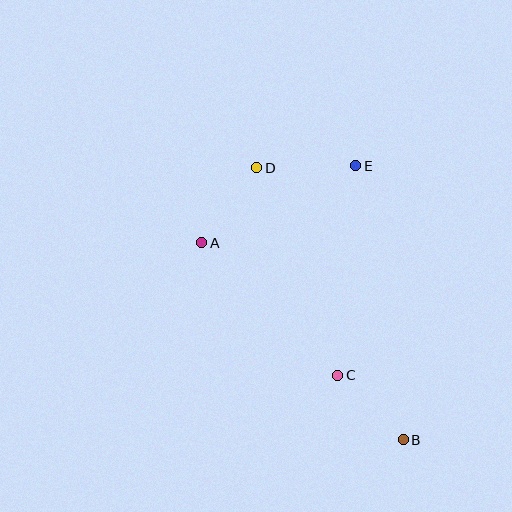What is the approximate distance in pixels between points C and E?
The distance between C and E is approximately 210 pixels.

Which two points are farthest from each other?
Points B and D are farthest from each other.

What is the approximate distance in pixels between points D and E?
The distance between D and E is approximately 99 pixels.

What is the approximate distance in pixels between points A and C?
The distance between A and C is approximately 190 pixels.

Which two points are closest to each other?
Points B and C are closest to each other.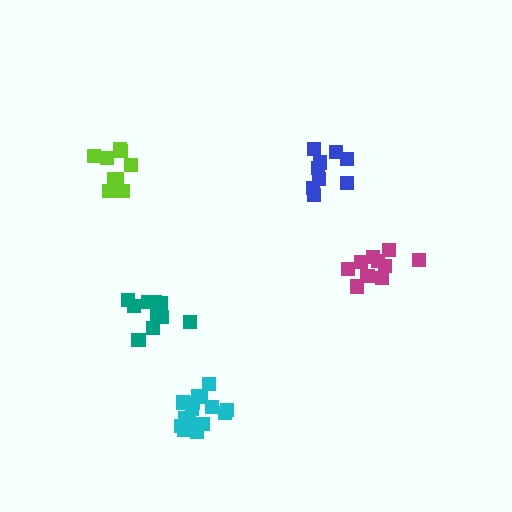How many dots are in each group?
Group 1: 10 dots, Group 2: 9 dots, Group 3: 11 dots, Group 4: 15 dots, Group 5: 10 dots (55 total).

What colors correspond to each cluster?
The clusters are colored: magenta, blue, lime, cyan, teal.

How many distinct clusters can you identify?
There are 5 distinct clusters.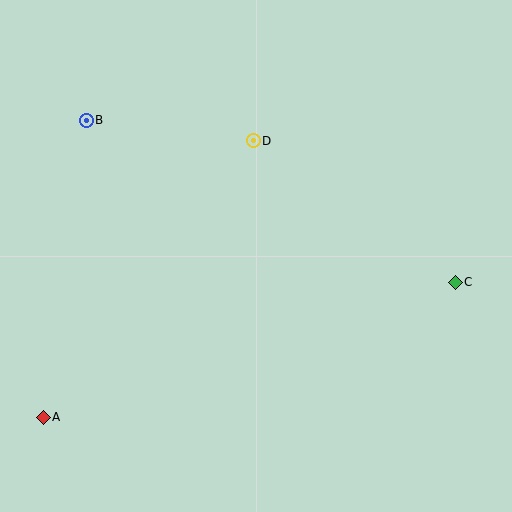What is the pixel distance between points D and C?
The distance between D and C is 247 pixels.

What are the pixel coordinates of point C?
Point C is at (455, 282).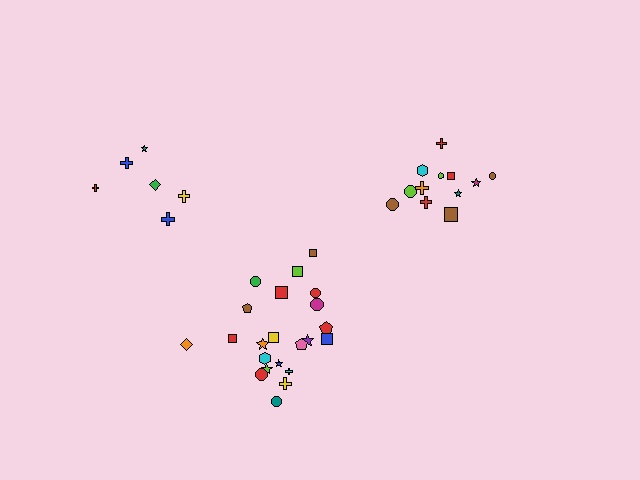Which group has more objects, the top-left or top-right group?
The top-right group.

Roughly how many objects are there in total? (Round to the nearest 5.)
Roughly 40 objects in total.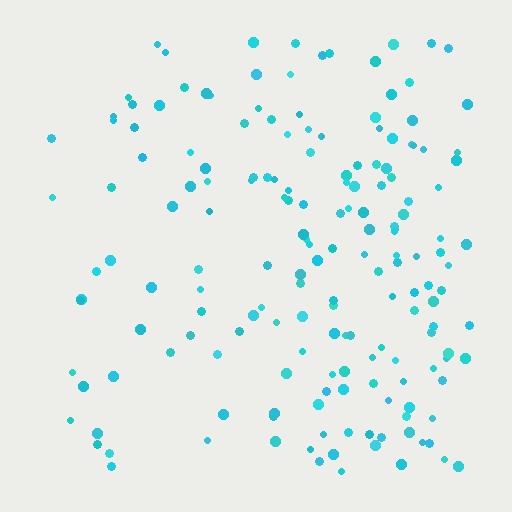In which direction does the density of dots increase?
From left to right, with the right side densest.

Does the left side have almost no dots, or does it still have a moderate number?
Still a moderate number, just noticeably fewer than the right.